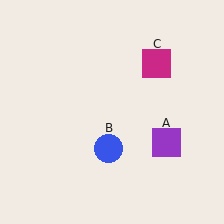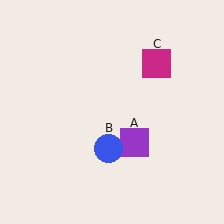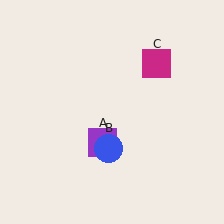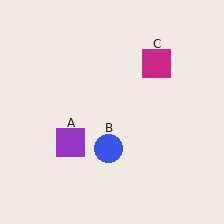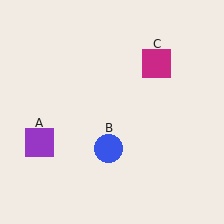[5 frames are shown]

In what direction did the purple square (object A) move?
The purple square (object A) moved left.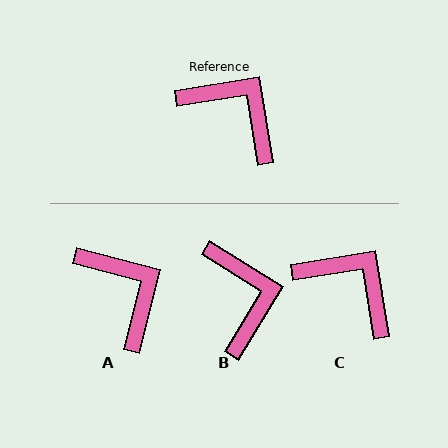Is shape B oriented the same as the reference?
No, it is off by about 41 degrees.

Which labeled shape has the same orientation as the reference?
C.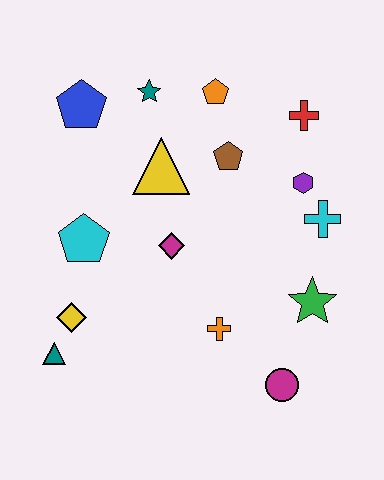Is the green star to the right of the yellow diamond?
Yes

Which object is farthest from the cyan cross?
The teal triangle is farthest from the cyan cross.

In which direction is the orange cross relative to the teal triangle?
The orange cross is to the right of the teal triangle.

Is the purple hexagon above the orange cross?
Yes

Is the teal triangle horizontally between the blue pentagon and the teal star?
No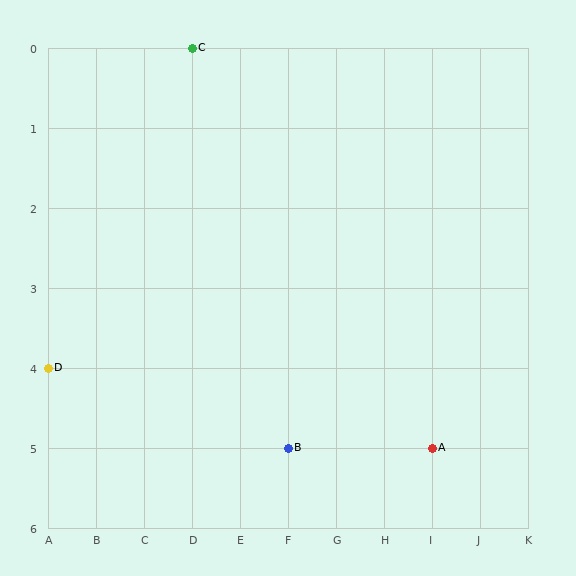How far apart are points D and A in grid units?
Points D and A are 8 columns and 1 row apart (about 8.1 grid units diagonally).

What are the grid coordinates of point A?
Point A is at grid coordinates (I, 5).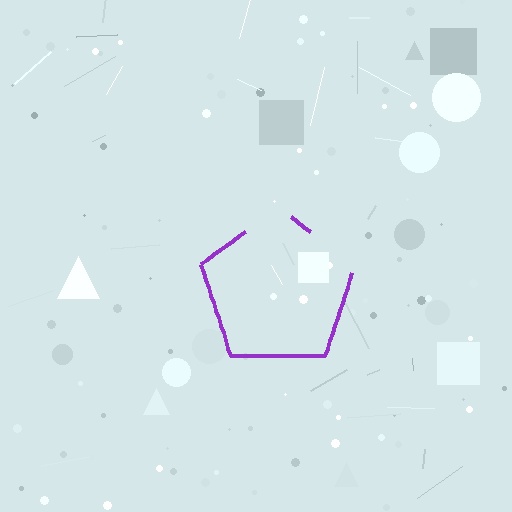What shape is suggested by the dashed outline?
The dashed outline suggests a pentagon.